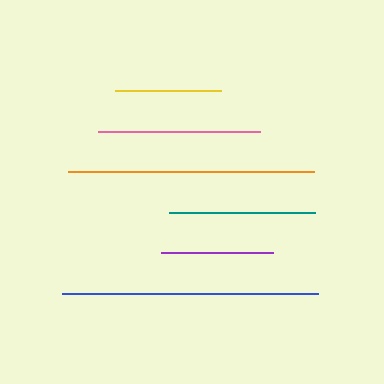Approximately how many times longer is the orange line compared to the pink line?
The orange line is approximately 1.5 times the length of the pink line.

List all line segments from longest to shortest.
From longest to shortest: blue, orange, pink, teal, purple, yellow.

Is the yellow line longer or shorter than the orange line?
The orange line is longer than the yellow line.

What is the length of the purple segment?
The purple segment is approximately 113 pixels long.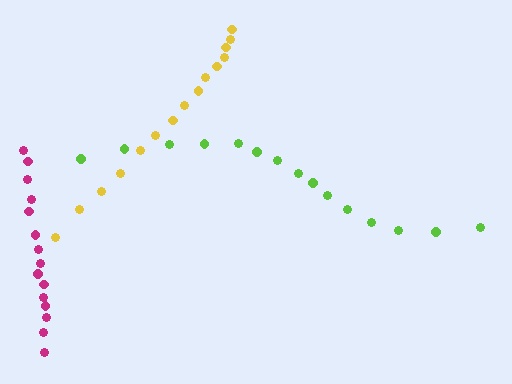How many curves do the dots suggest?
There are 3 distinct paths.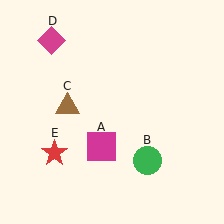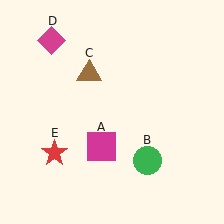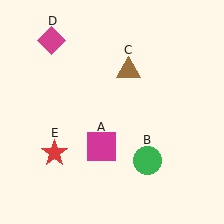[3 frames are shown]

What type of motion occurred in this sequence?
The brown triangle (object C) rotated clockwise around the center of the scene.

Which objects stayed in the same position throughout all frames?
Magenta square (object A) and green circle (object B) and magenta diamond (object D) and red star (object E) remained stationary.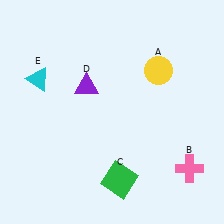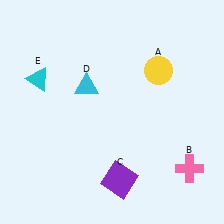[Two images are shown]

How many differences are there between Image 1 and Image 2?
There are 2 differences between the two images.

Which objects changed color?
C changed from green to purple. D changed from purple to cyan.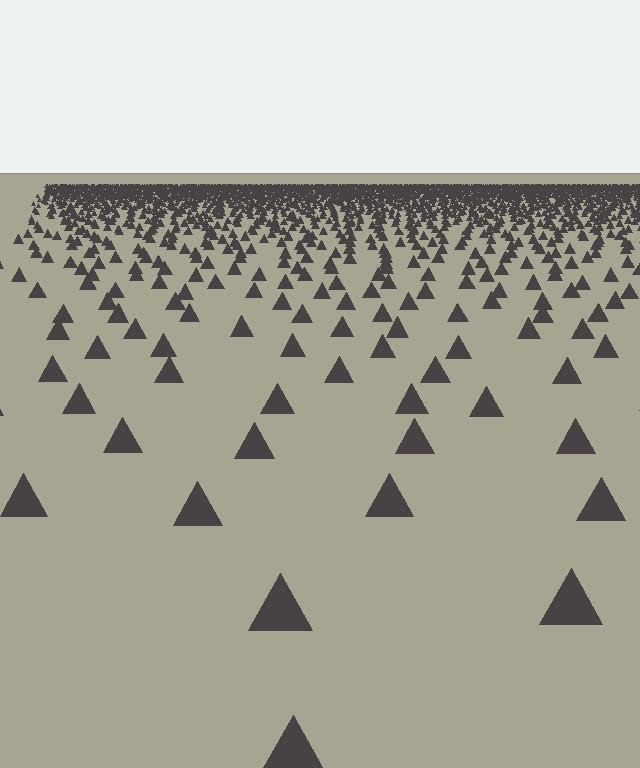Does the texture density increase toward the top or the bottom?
Density increases toward the top.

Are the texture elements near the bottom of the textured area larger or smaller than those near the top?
Larger. Near the bottom, elements are closer to the viewer and appear at a bigger on-screen size.